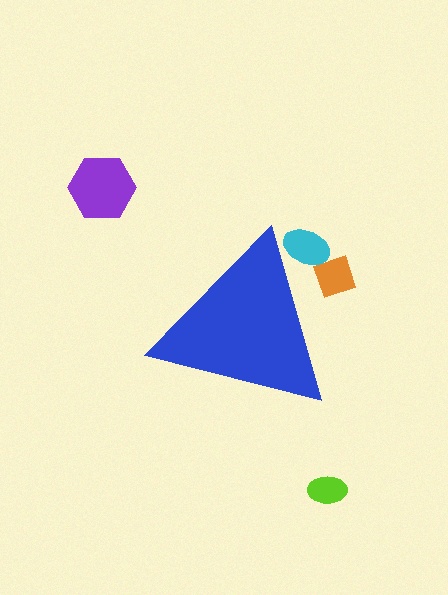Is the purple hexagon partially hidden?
No, the purple hexagon is fully visible.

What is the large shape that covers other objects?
A blue triangle.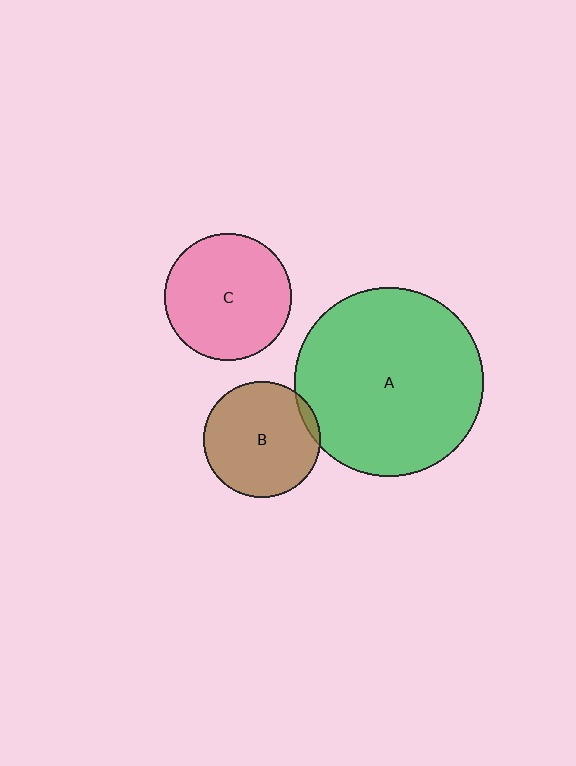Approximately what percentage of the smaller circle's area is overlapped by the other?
Approximately 5%.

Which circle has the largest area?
Circle A (green).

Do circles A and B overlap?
Yes.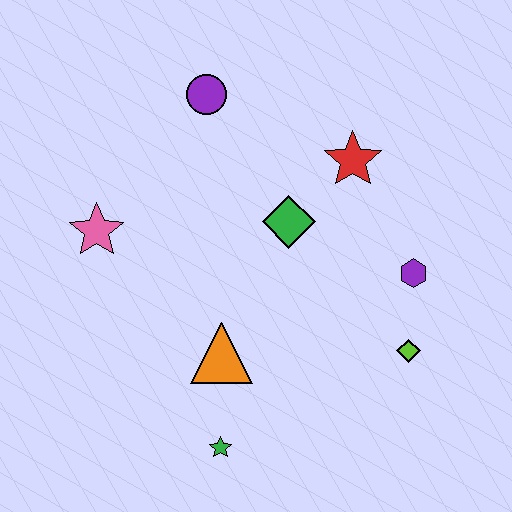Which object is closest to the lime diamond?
The purple hexagon is closest to the lime diamond.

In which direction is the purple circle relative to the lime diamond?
The purple circle is above the lime diamond.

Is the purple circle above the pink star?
Yes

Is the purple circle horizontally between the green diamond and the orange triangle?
No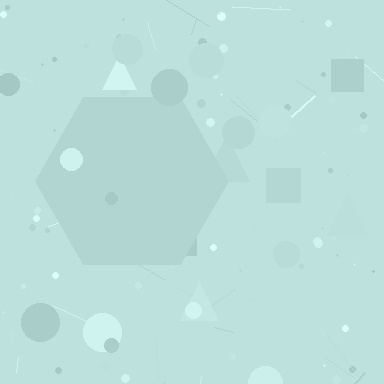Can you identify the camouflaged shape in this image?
The camouflaged shape is a hexagon.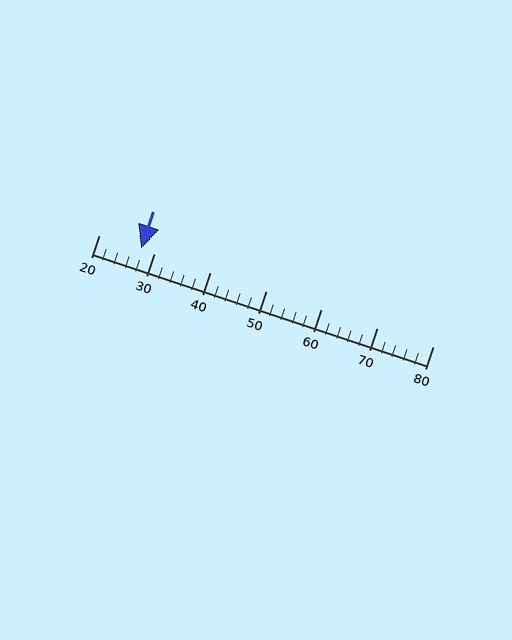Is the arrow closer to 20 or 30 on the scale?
The arrow is closer to 30.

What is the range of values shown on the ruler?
The ruler shows values from 20 to 80.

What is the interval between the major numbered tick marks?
The major tick marks are spaced 10 units apart.